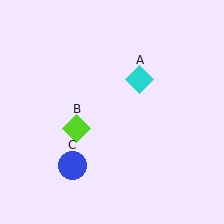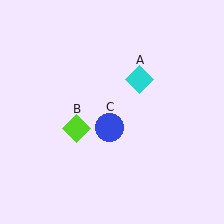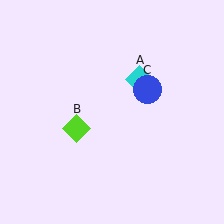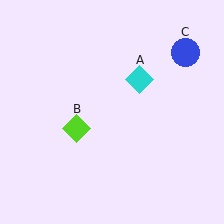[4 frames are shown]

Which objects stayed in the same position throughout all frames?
Cyan diamond (object A) and lime diamond (object B) remained stationary.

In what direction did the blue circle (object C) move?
The blue circle (object C) moved up and to the right.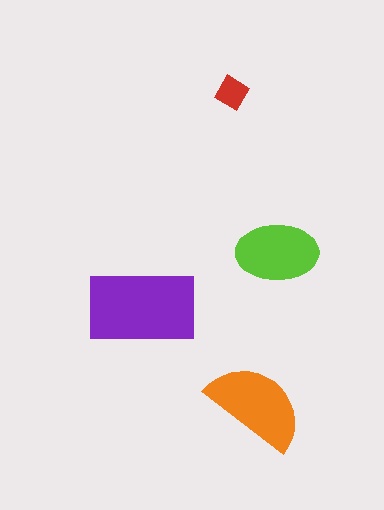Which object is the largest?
The purple rectangle.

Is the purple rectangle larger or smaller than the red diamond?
Larger.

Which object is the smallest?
The red diamond.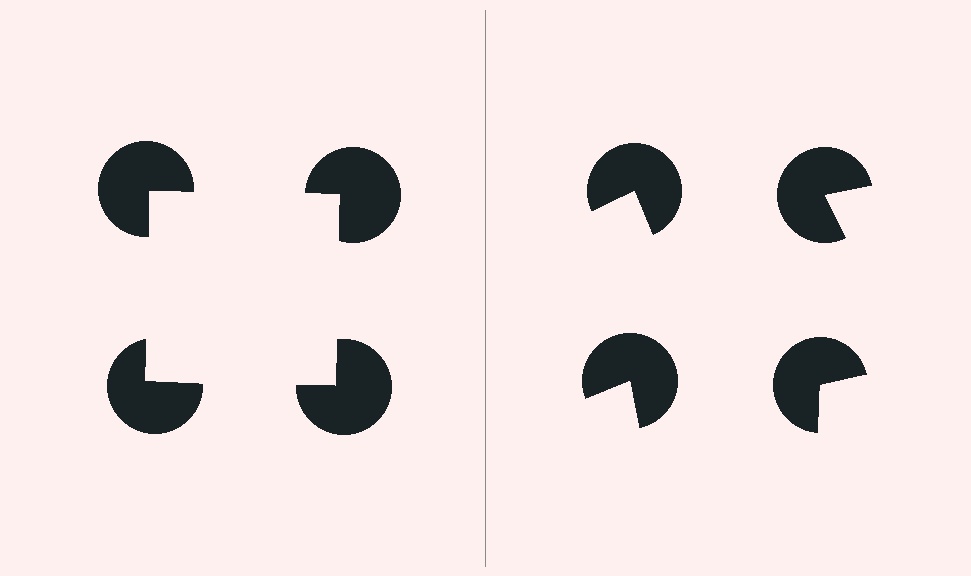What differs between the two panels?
The pac-man discs are positioned identically on both sides; only the wedge orientations differ. On the left they align to a square; on the right they are misaligned.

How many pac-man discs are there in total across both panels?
8 — 4 on each side.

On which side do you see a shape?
An illusory square appears on the left side. On the right side the wedge cuts are rotated, so no coherent shape forms.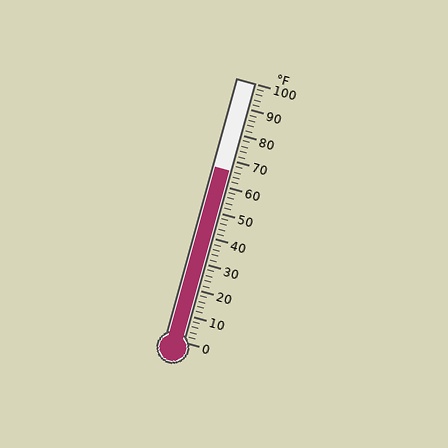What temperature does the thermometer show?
The thermometer shows approximately 66°F.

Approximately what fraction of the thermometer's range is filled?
The thermometer is filled to approximately 65% of its range.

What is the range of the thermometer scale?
The thermometer scale ranges from 0°F to 100°F.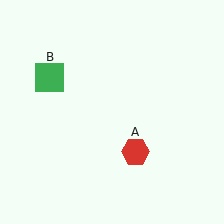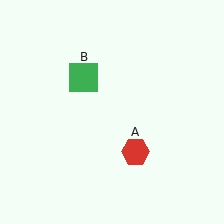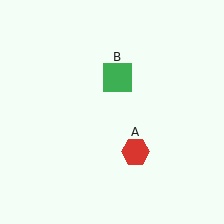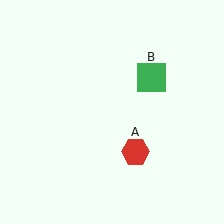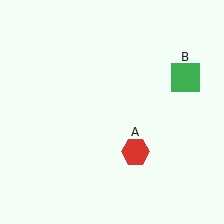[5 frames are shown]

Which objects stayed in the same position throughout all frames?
Red hexagon (object A) remained stationary.